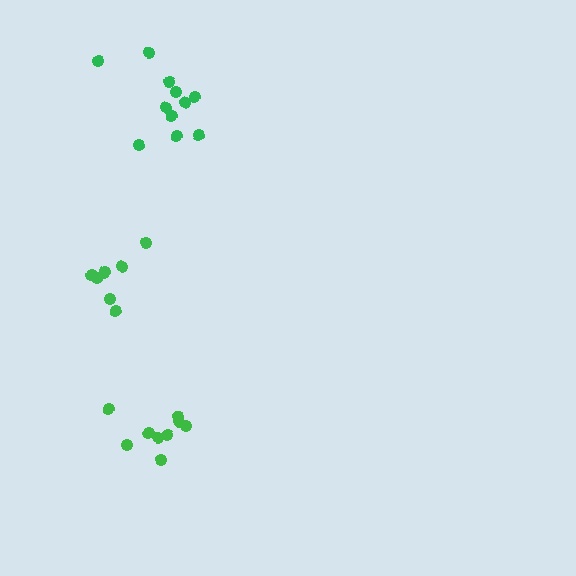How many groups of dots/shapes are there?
There are 3 groups.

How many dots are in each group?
Group 1: 11 dots, Group 2: 7 dots, Group 3: 9 dots (27 total).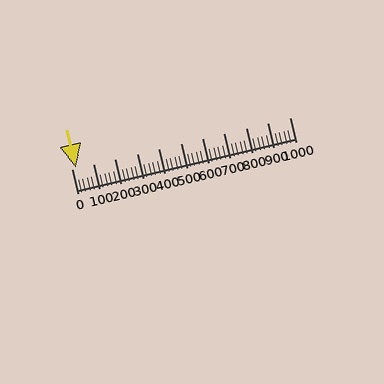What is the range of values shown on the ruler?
The ruler shows values from 0 to 1000.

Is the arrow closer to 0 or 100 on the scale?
The arrow is closer to 0.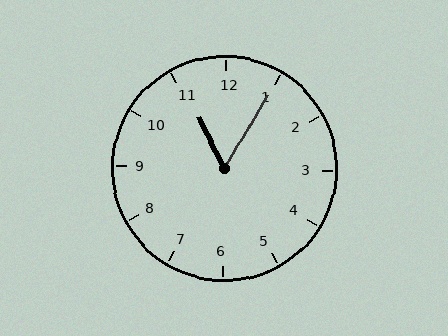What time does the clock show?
11:05.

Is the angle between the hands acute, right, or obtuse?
It is acute.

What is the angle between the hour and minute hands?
Approximately 58 degrees.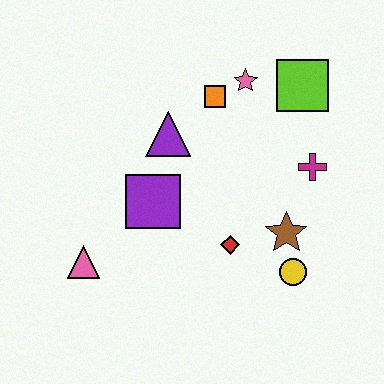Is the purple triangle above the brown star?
Yes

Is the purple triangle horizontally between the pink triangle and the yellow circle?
Yes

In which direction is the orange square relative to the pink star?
The orange square is to the left of the pink star.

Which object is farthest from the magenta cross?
The pink triangle is farthest from the magenta cross.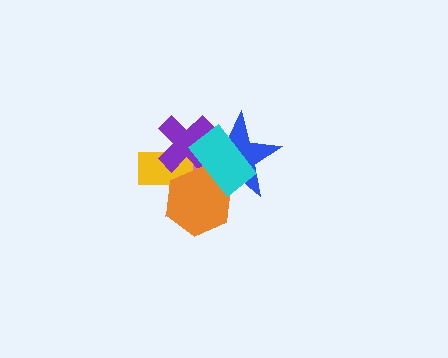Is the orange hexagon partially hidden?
Yes, it is partially covered by another shape.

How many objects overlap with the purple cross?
5 objects overlap with the purple cross.